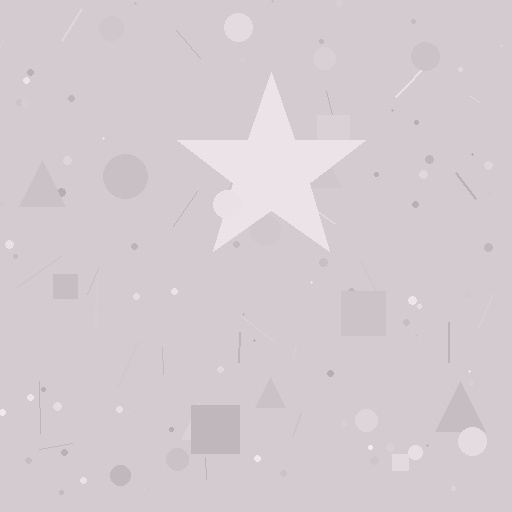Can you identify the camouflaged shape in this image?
The camouflaged shape is a star.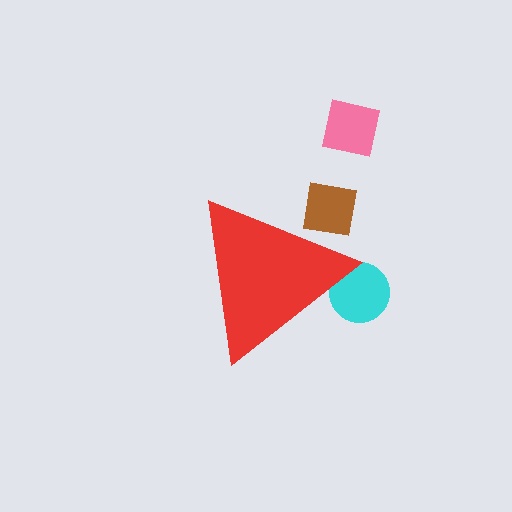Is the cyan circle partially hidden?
Yes, the cyan circle is partially hidden behind the red triangle.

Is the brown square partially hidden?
Yes, the brown square is partially hidden behind the red triangle.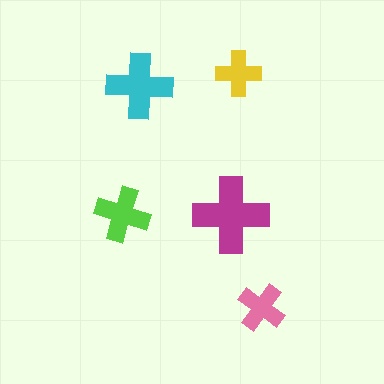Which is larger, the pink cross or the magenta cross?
The magenta one.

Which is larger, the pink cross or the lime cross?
The lime one.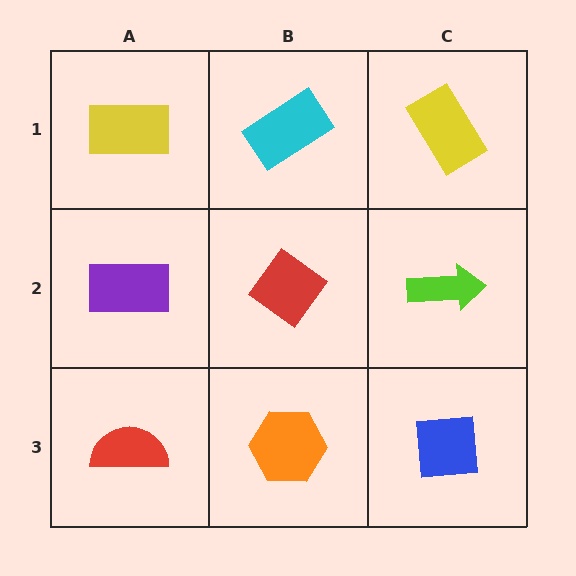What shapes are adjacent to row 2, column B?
A cyan rectangle (row 1, column B), an orange hexagon (row 3, column B), a purple rectangle (row 2, column A), a lime arrow (row 2, column C).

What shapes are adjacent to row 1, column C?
A lime arrow (row 2, column C), a cyan rectangle (row 1, column B).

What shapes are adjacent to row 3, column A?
A purple rectangle (row 2, column A), an orange hexagon (row 3, column B).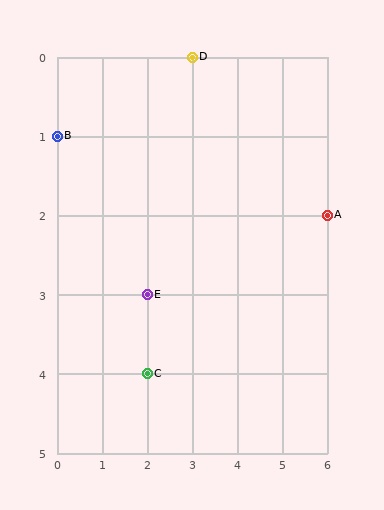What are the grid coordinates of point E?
Point E is at grid coordinates (2, 3).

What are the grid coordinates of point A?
Point A is at grid coordinates (6, 2).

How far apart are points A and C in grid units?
Points A and C are 4 columns and 2 rows apart (about 4.5 grid units diagonally).